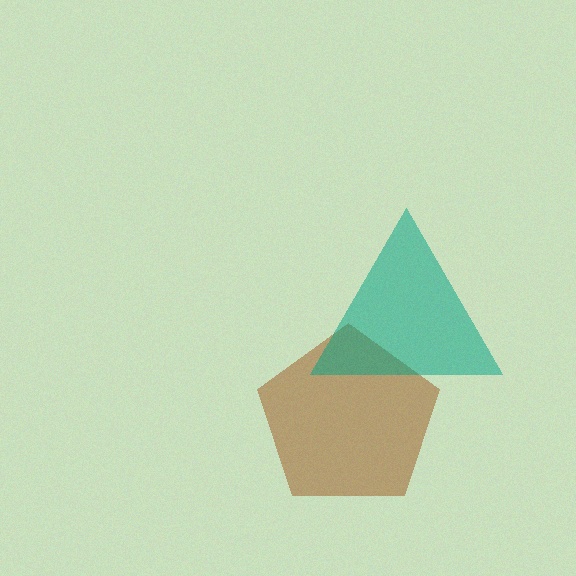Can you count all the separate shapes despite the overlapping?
Yes, there are 2 separate shapes.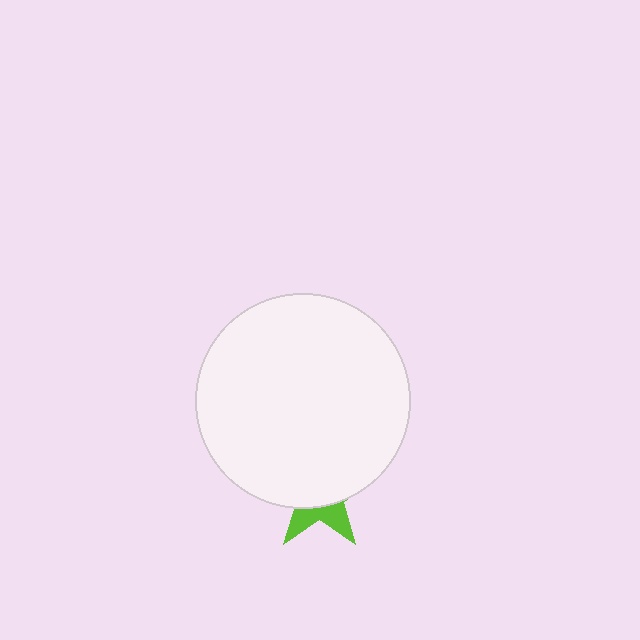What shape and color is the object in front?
The object in front is a white circle.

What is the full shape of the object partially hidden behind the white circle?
The partially hidden object is a lime star.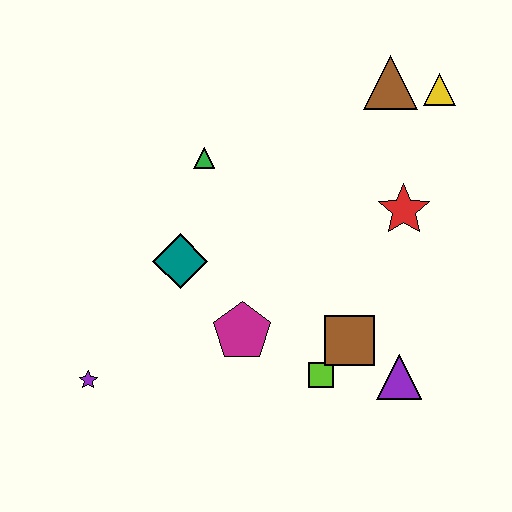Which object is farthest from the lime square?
The yellow triangle is farthest from the lime square.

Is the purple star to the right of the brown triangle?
No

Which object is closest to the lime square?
The brown square is closest to the lime square.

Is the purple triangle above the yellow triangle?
No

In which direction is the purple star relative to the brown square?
The purple star is to the left of the brown square.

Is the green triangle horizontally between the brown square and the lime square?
No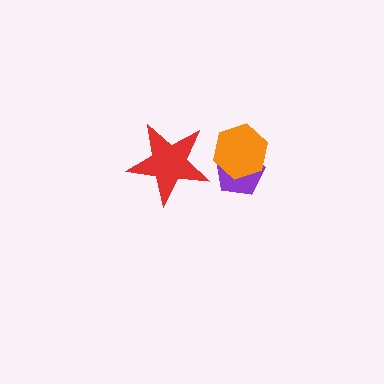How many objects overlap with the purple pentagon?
1 object overlaps with the purple pentagon.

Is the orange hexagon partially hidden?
No, no other shape covers it.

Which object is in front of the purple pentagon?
The orange hexagon is in front of the purple pentagon.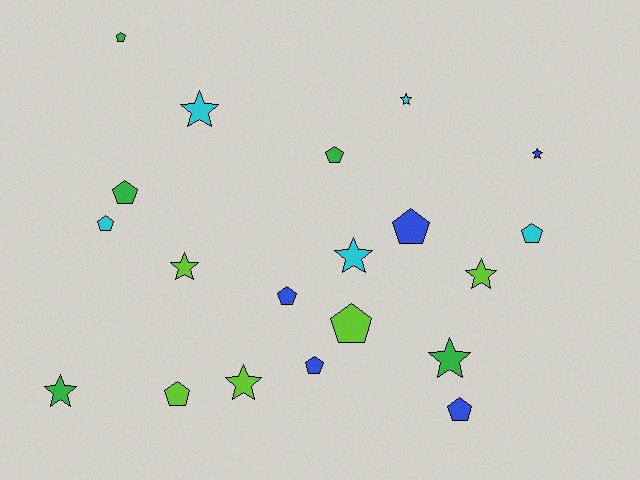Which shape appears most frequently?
Pentagon, with 11 objects.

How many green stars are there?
There are 2 green stars.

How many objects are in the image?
There are 20 objects.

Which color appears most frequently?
Lime, with 5 objects.